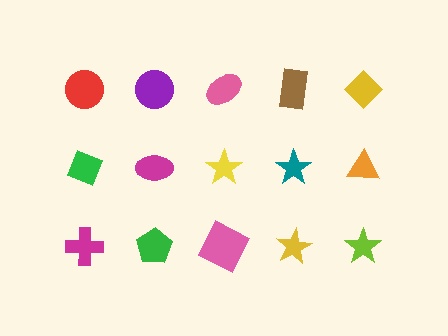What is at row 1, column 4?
A brown rectangle.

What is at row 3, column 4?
A yellow star.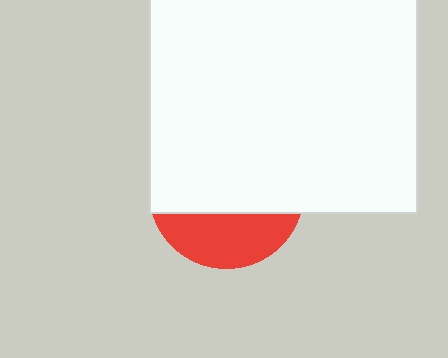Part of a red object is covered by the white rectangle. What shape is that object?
It is a circle.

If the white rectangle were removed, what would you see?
You would see the complete red circle.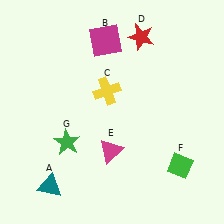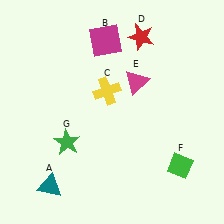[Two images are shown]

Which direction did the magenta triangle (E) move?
The magenta triangle (E) moved up.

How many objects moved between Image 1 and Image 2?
1 object moved between the two images.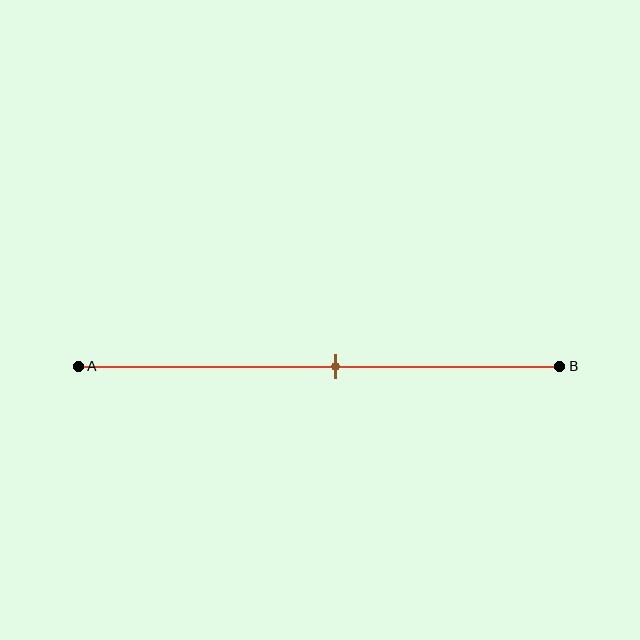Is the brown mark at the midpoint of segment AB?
No, the mark is at about 55% from A, not at the 50% midpoint.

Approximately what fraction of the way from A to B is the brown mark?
The brown mark is approximately 55% of the way from A to B.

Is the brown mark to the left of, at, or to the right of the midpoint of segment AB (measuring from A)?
The brown mark is to the right of the midpoint of segment AB.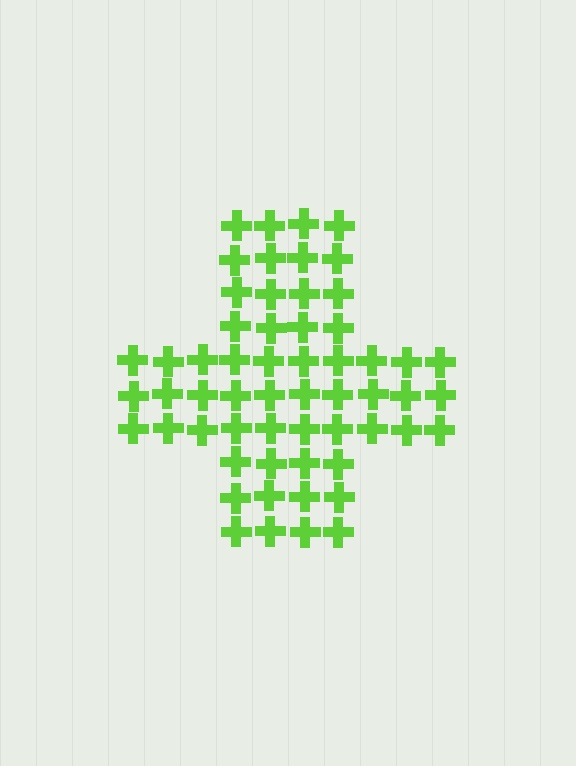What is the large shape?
The large shape is a cross.